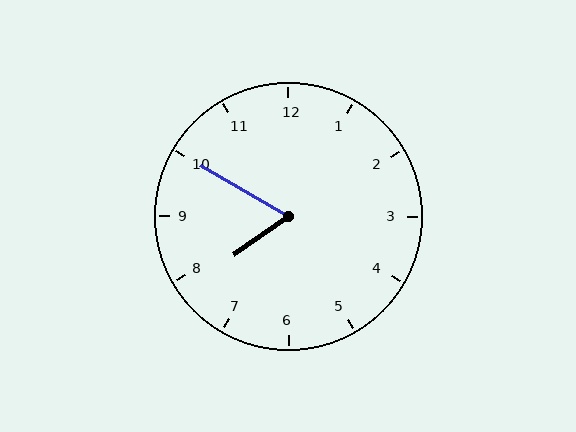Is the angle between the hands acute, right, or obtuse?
It is acute.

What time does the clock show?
7:50.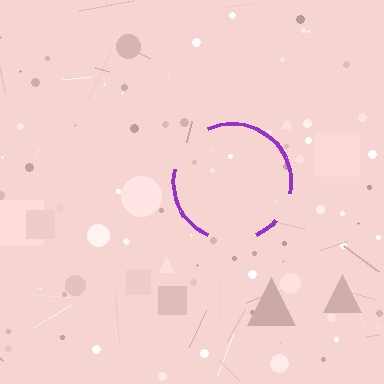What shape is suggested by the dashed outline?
The dashed outline suggests a circle.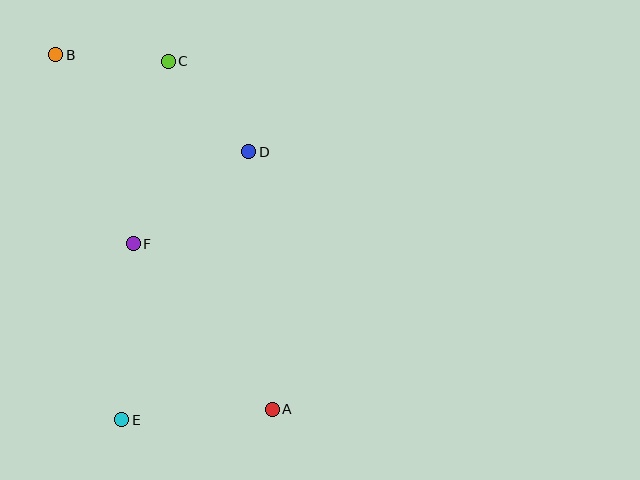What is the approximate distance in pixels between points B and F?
The distance between B and F is approximately 204 pixels.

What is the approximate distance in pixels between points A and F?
The distance between A and F is approximately 216 pixels.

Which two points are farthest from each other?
Points A and B are farthest from each other.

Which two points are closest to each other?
Points B and C are closest to each other.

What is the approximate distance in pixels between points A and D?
The distance between A and D is approximately 258 pixels.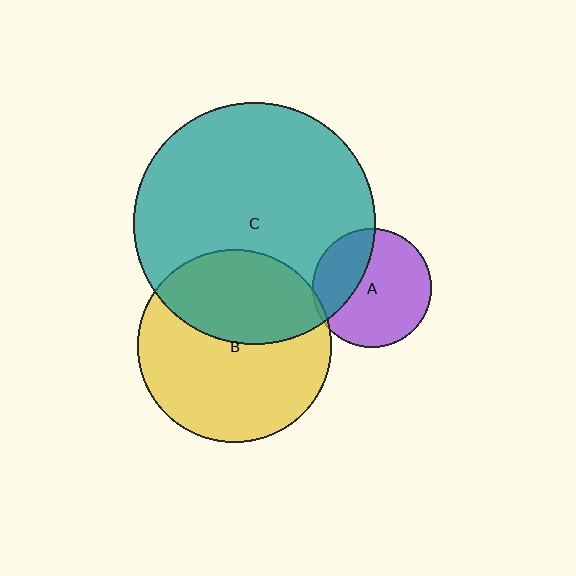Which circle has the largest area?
Circle C (teal).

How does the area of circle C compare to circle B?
Approximately 1.6 times.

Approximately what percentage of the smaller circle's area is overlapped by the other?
Approximately 40%.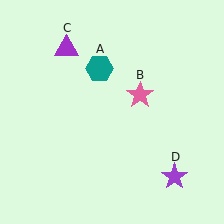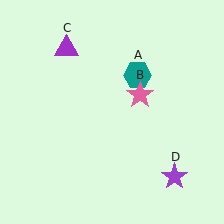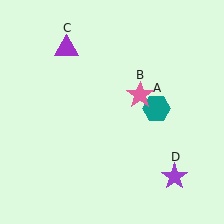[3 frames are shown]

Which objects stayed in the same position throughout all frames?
Pink star (object B) and purple triangle (object C) and purple star (object D) remained stationary.